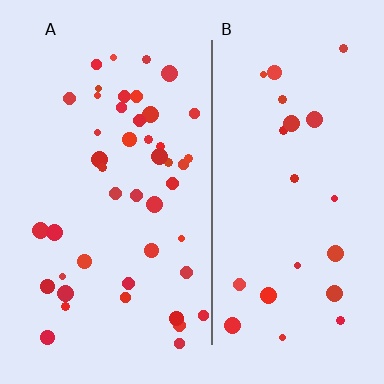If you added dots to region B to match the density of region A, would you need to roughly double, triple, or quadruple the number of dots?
Approximately double.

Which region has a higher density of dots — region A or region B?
A (the left).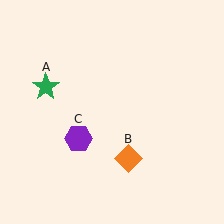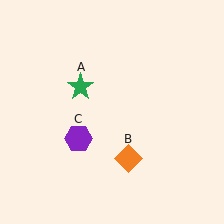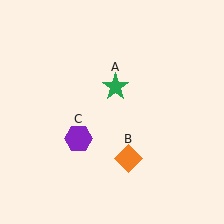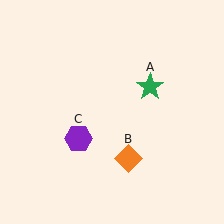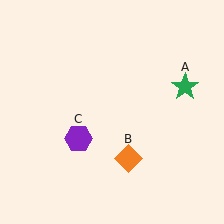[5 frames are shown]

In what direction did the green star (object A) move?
The green star (object A) moved right.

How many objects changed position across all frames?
1 object changed position: green star (object A).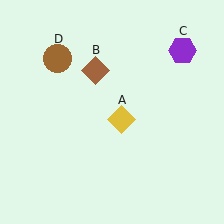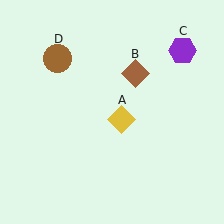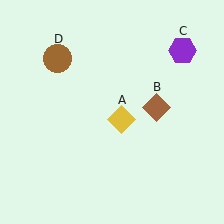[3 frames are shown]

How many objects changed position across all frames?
1 object changed position: brown diamond (object B).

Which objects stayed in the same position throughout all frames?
Yellow diamond (object A) and purple hexagon (object C) and brown circle (object D) remained stationary.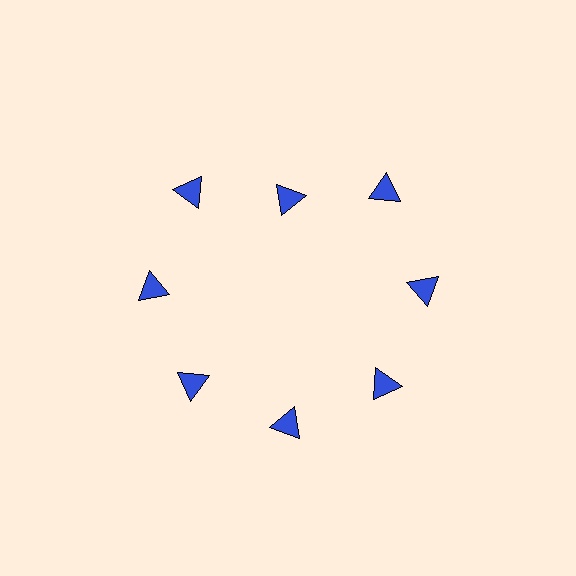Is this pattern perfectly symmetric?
No. The 8 blue triangles are arranged in a ring, but one element near the 12 o'clock position is pulled inward toward the center, breaking the 8-fold rotational symmetry.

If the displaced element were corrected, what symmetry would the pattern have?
It would have 8-fold rotational symmetry — the pattern would map onto itself every 45 degrees.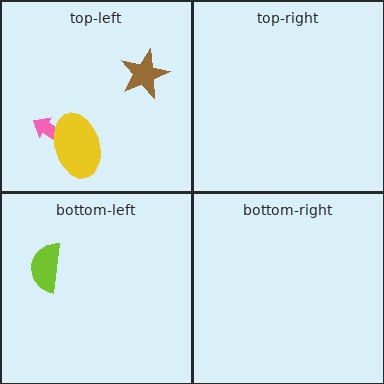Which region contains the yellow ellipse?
The top-left region.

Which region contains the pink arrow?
The top-left region.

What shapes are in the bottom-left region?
The lime semicircle.